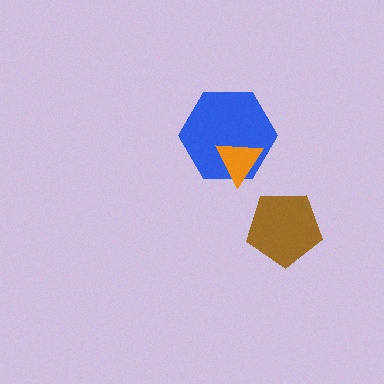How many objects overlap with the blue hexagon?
1 object overlaps with the blue hexagon.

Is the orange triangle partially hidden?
No, no other shape covers it.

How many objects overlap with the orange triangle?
1 object overlaps with the orange triangle.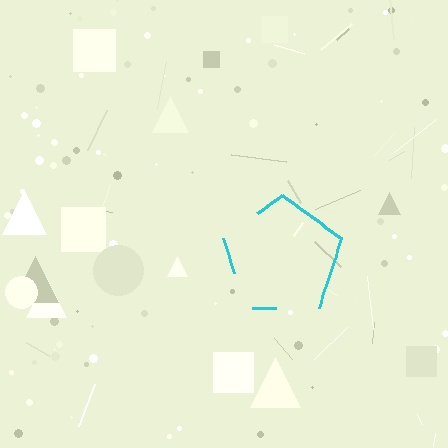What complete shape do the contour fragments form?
The contour fragments form a pentagon.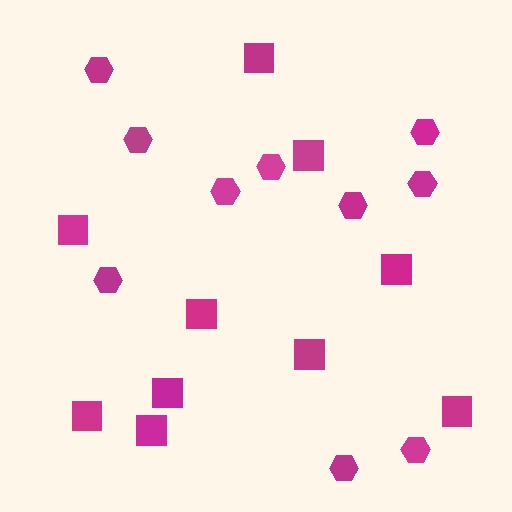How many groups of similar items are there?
There are 2 groups: one group of squares (10) and one group of hexagons (10).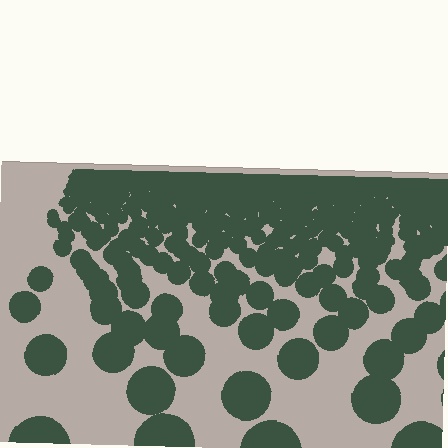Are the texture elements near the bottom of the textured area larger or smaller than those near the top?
Larger. Near the bottom, elements are closer to the viewer and appear at a bigger on-screen size.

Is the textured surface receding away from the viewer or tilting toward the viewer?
The surface is receding away from the viewer. Texture elements get smaller and denser toward the top.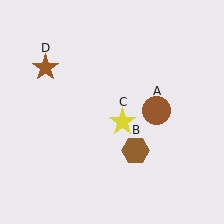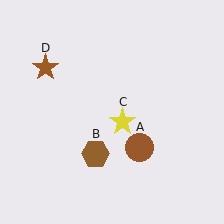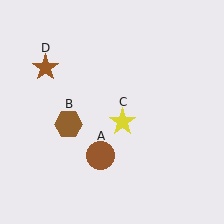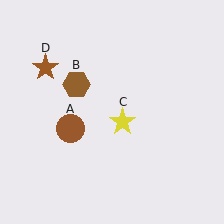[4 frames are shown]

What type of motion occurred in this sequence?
The brown circle (object A), brown hexagon (object B) rotated clockwise around the center of the scene.